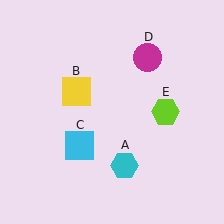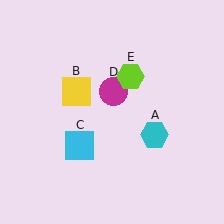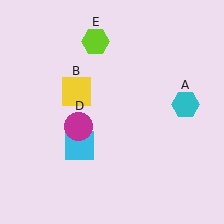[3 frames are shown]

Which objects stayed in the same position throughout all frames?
Yellow square (object B) and cyan square (object C) remained stationary.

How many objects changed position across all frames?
3 objects changed position: cyan hexagon (object A), magenta circle (object D), lime hexagon (object E).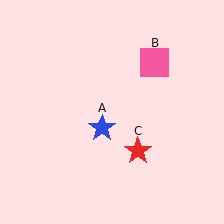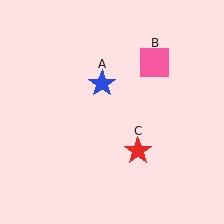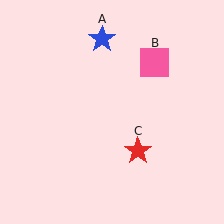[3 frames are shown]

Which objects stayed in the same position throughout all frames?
Pink square (object B) and red star (object C) remained stationary.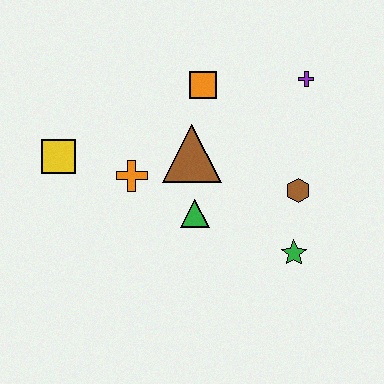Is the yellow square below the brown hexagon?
No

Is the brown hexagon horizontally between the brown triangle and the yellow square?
No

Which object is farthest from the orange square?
The green star is farthest from the orange square.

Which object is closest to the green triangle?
The brown triangle is closest to the green triangle.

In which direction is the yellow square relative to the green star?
The yellow square is to the left of the green star.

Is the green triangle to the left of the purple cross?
Yes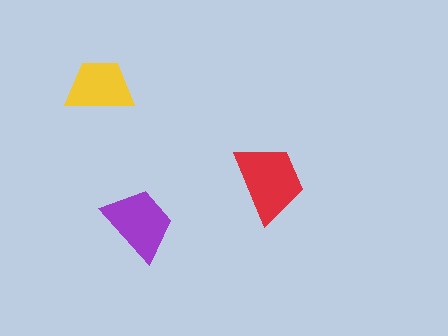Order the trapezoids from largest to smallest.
the red one, the purple one, the yellow one.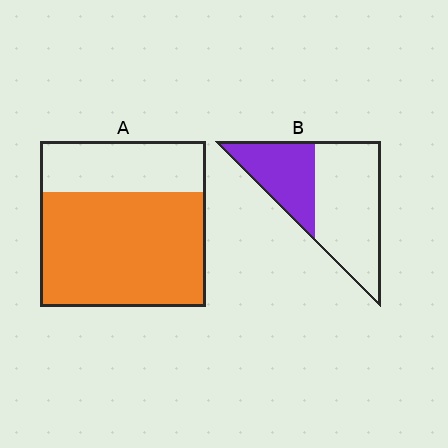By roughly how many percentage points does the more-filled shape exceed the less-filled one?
By roughly 35 percentage points (A over B).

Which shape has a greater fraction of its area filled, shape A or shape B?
Shape A.